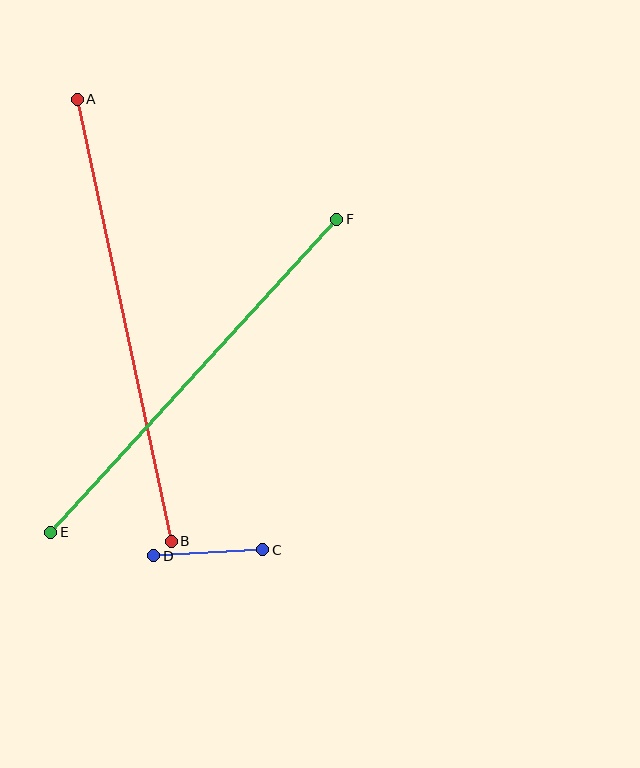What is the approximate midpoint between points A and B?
The midpoint is at approximately (124, 320) pixels.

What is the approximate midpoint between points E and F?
The midpoint is at approximately (194, 376) pixels.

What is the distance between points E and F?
The distance is approximately 424 pixels.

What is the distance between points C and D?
The distance is approximately 109 pixels.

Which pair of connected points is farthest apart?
Points A and B are farthest apart.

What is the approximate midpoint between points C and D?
The midpoint is at approximately (208, 553) pixels.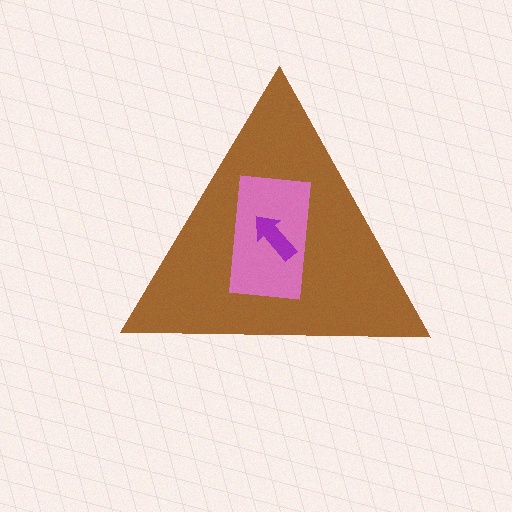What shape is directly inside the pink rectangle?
The purple arrow.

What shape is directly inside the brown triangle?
The pink rectangle.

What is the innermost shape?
The purple arrow.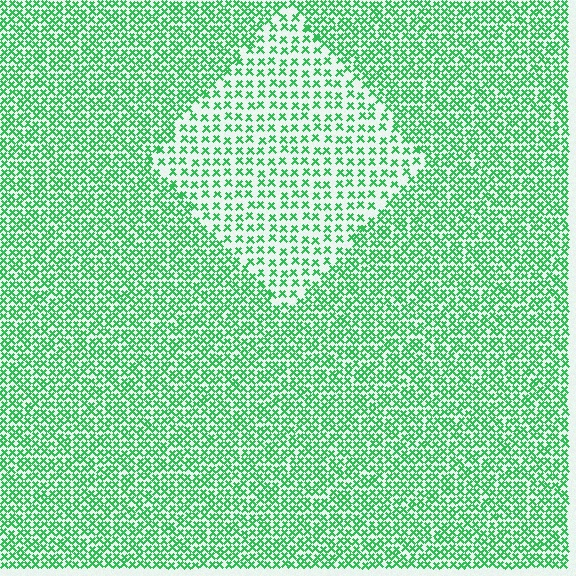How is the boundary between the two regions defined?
The boundary is defined by a change in element density (approximately 1.9x ratio). All elements are the same color, size, and shape.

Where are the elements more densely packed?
The elements are more densely packed outside the diamond boundary.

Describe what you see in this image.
The image contains small green elements arranged at two different densities. A diamond-shaped region is visible where the elements are less densely packed than the surrounding area.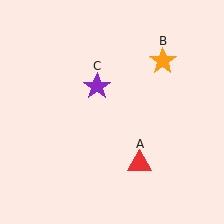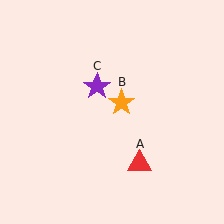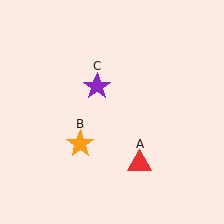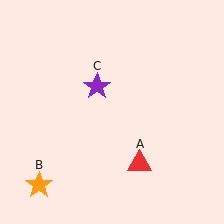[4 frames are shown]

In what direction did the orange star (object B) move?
The orange star (object B) moved down and to the left.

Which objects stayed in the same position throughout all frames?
Red triangle (object A) and purple star (object C) remained stationary.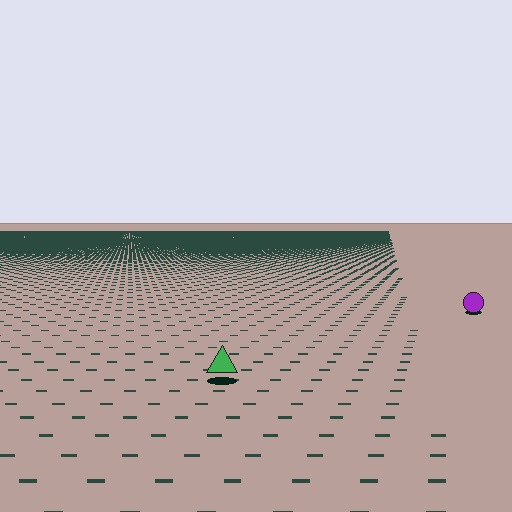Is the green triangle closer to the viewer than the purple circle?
Yes. The green triangle is closer — you can tell from the texture gradient: the ground texture is coarser near it.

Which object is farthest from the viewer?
The purple circle is farthest from the viewer. It appears smaller and the ground texture around it is denser.